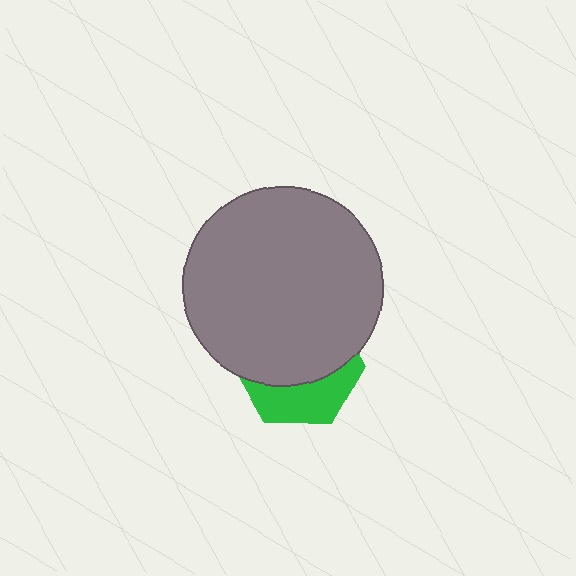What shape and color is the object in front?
The object in front is a gray circle.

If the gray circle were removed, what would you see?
You would see the complete green hexagon.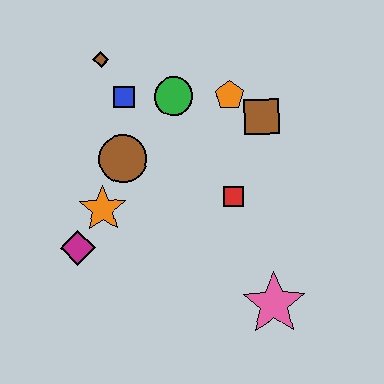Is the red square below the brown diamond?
Yes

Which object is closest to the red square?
The brown square is closest to the red square.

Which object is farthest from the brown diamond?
The pink star is farthest from the brown diamond.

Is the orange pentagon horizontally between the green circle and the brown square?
Yes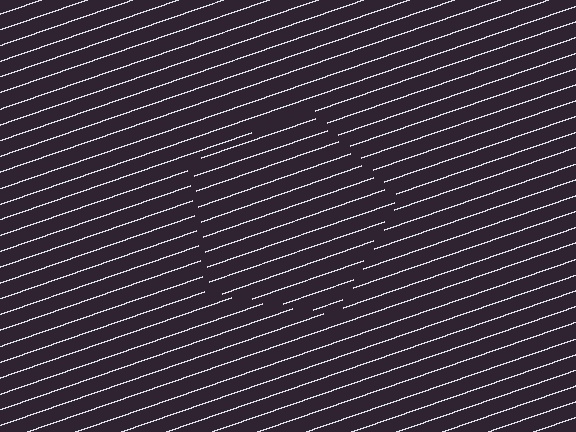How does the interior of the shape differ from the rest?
The interior of the shape contains the same grating, shifted by half a period — the contour is defined by the phase discontinuity where line-ends from the inner and outer gratings abut.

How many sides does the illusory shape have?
5 sides — the line-ends trace a pentagon.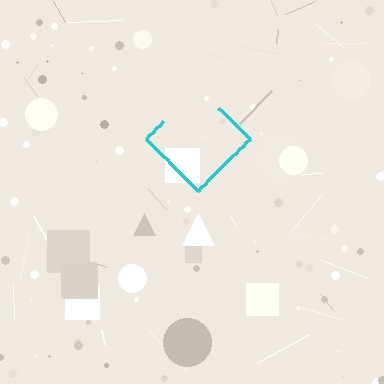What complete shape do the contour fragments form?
The contour fragments form a diamond.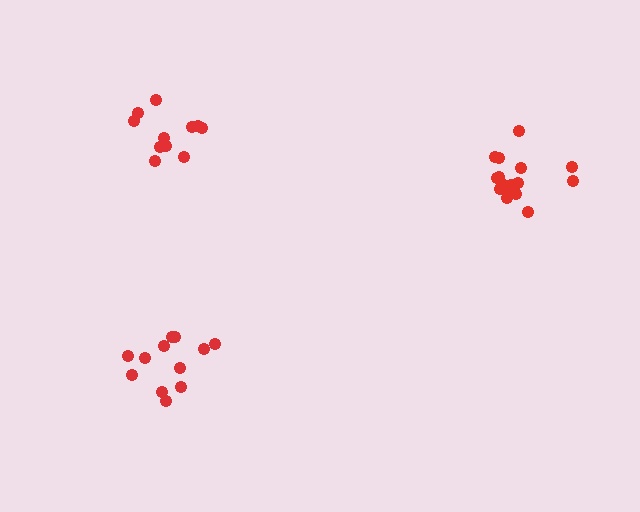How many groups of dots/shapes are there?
There are 3 groups.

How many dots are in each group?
Group 1: 11 dots, Group 2: 16 dots, Group 3: 12 dots (39 total).